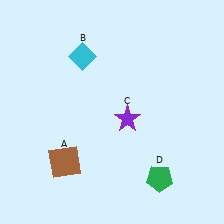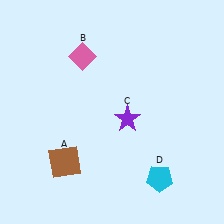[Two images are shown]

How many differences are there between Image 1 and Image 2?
There are 2 differences between the two images.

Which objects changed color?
B changed from cyan to pink. D changed from green to cyan.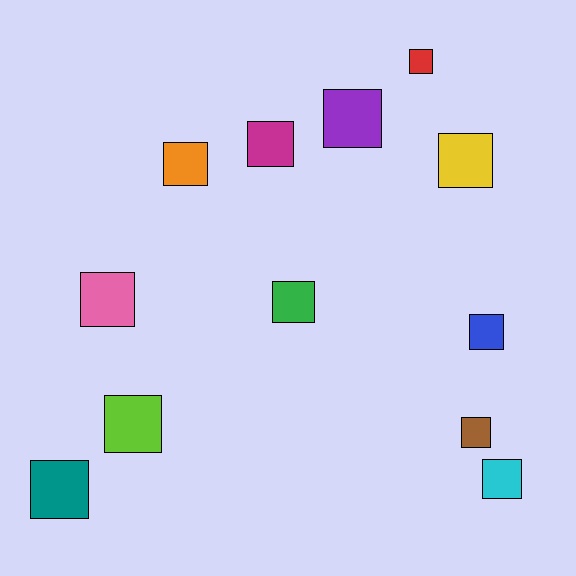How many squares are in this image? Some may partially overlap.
There are 12 squares.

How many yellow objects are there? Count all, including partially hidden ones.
There is 1 yellow object.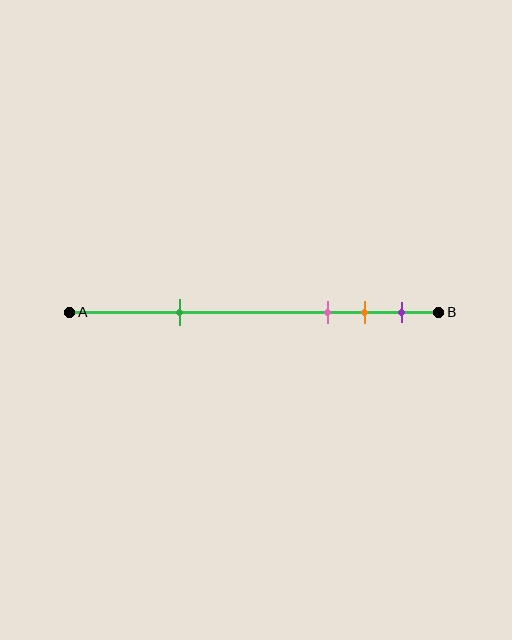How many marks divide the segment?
There are 4 marks dividing the segment.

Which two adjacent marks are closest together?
The orange and purple marks are the closest adjacent pair.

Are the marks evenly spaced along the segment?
No, the marks are not evenly spaced.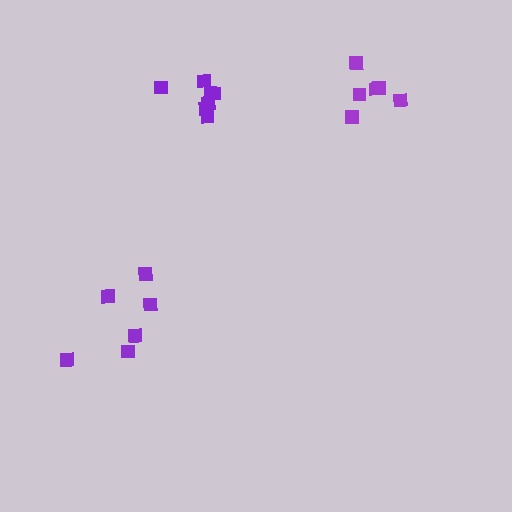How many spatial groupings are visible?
There are 3 spatial groupings.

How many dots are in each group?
Group 1: 7 dots, Group 2: 6 dots, Group 3: 6 dots (19 total).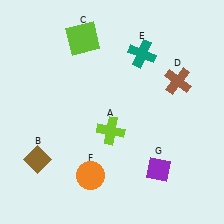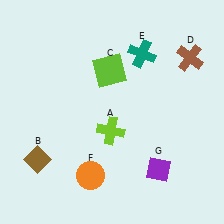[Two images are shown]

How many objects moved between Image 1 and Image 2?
2 objects moved between the two images.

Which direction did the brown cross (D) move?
The brown cross (D) moved up.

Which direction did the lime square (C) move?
The lime square (C) moved down.